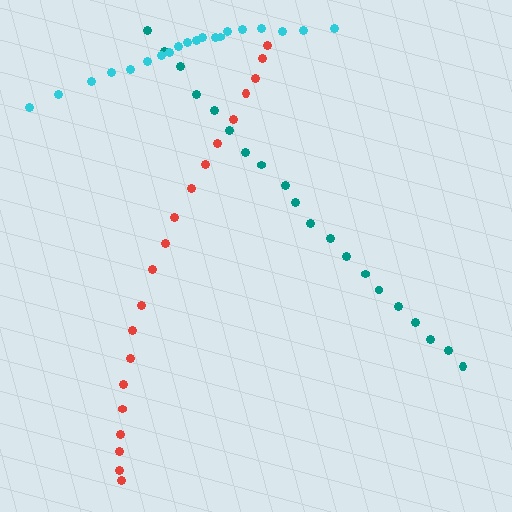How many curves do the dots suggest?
There are 3 distinct paths.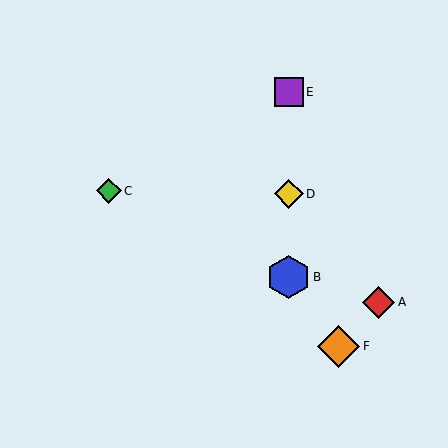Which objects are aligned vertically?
Objects B, D, E are aligned vertically.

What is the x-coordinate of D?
Object D is at x≈289.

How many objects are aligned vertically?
3 objects (B, D, E) are aligned vertically.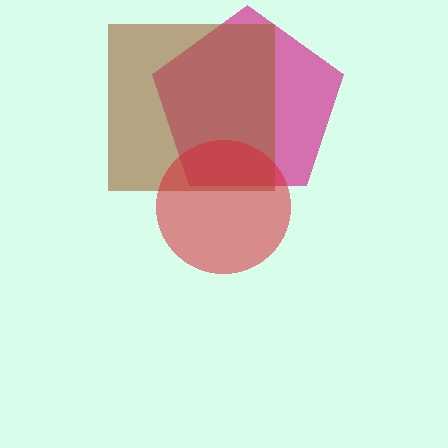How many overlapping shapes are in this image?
There are 3 overlapping shapes in the image.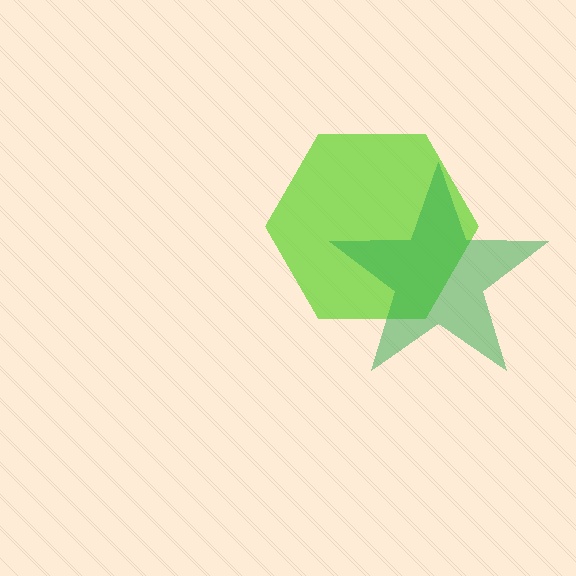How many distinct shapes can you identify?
There are 2 distinct shapes: a lime hexagon, a green star.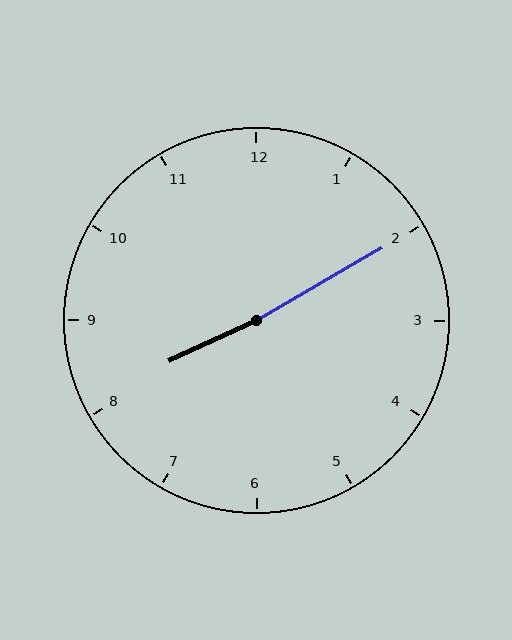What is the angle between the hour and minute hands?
Approximately 175 degrees.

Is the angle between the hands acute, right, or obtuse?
It is obtuse.